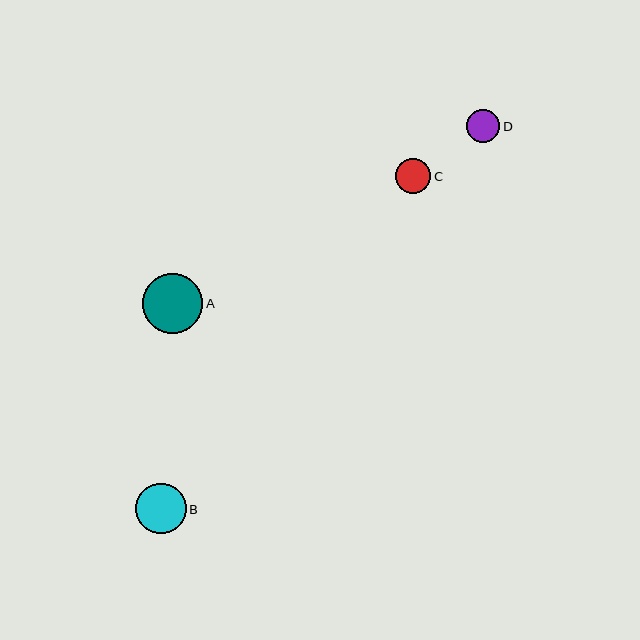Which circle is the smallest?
Circle D is the smallest with a size of approximately 33 pixels.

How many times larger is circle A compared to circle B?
Circle A is approximately 1.2 times the size of circle B.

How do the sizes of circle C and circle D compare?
Circle C and circle D are approximately the same size.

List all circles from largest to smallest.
From largest to smallest: A, B, C, D.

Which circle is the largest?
Circle A is the largest with a size of approximately 60 pixels.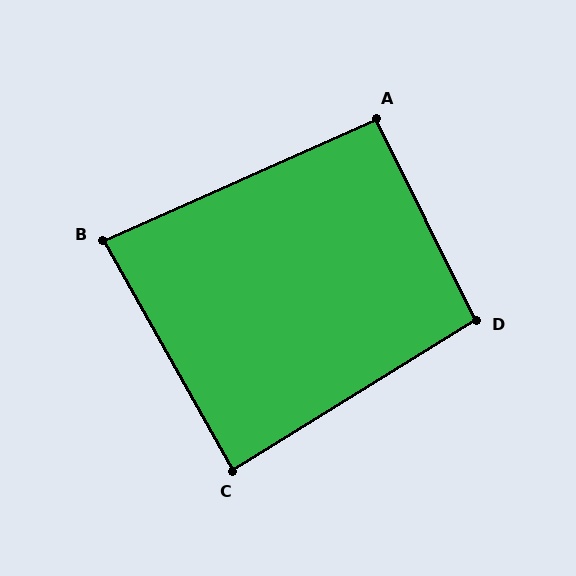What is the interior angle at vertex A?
Approximately 92 degrees (approximately right).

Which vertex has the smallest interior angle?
B, at approximately 85 degrees.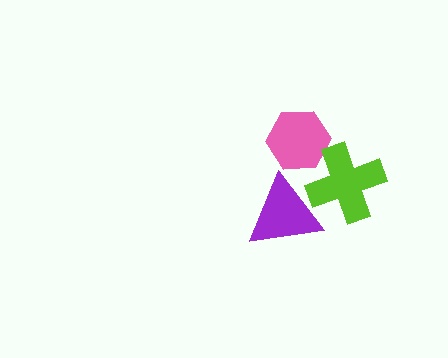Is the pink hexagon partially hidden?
Yes, it is partially covered by another shape.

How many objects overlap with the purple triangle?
1 object overlaps with the purple triangle.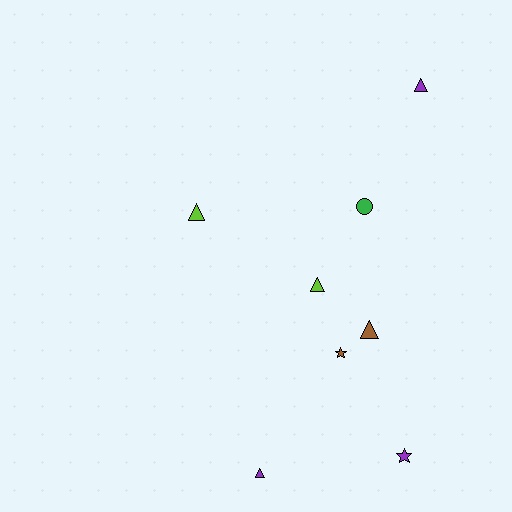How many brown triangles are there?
There is 1 brown triangle.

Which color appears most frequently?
Purple, with 3 objects.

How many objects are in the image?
There are 8 objects.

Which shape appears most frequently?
Triangle, with 5 objects.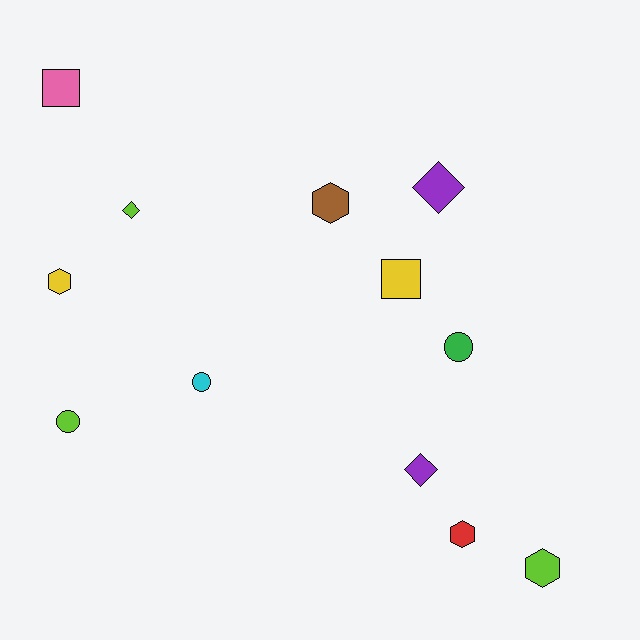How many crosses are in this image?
There are no crosses.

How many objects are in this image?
There are 12 objects.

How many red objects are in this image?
There is 1 red object.